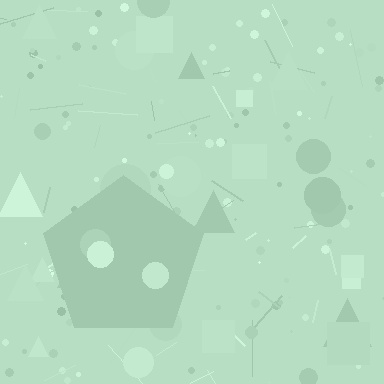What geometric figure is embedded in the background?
A pentagon is embedded in the background.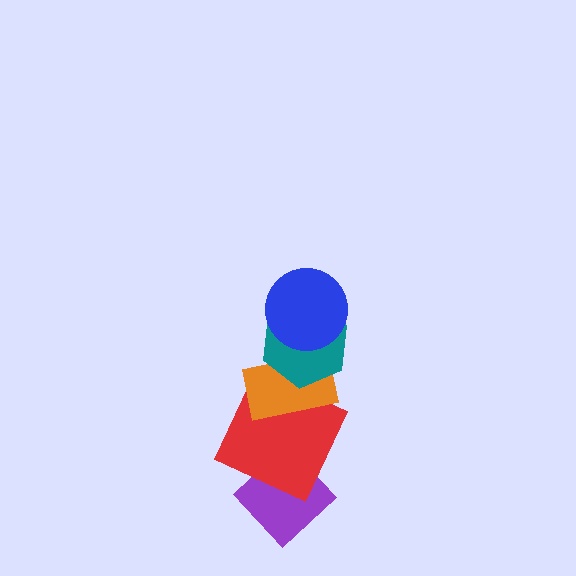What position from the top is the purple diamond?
The purple diamond is 5th from the top.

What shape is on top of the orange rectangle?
The teal hexagon is on top of the orange rectangle.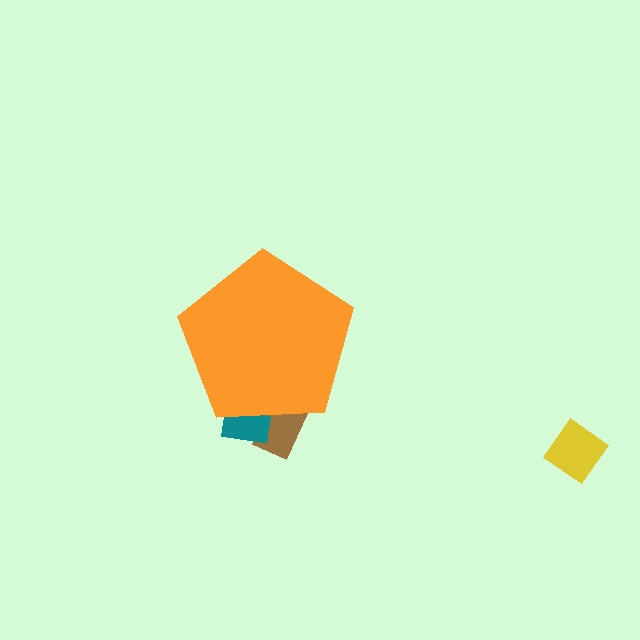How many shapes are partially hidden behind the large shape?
2 shapes are partially hidden.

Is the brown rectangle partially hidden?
Yes, the brown rectangle is partially hidden behind the orange pentagon.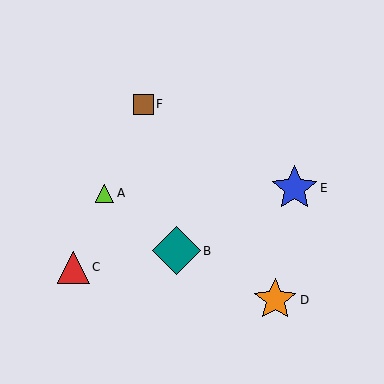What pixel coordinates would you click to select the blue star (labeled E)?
Click at (294, 188) to select the blue star E.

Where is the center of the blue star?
The center of the blue star is at (294, 188).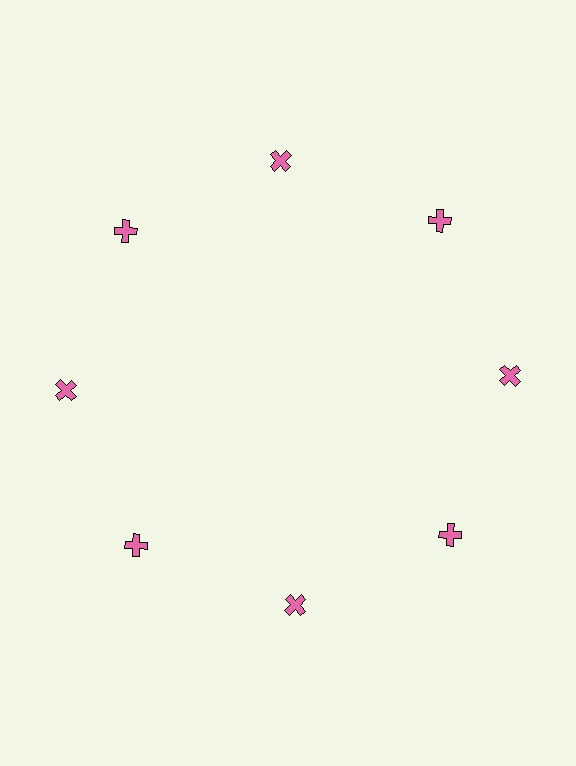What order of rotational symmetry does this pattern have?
This pattern has 8-fold rotational symmetry.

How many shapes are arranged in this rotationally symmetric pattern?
There are 8 shapes, arranged in 8 groups of 1.